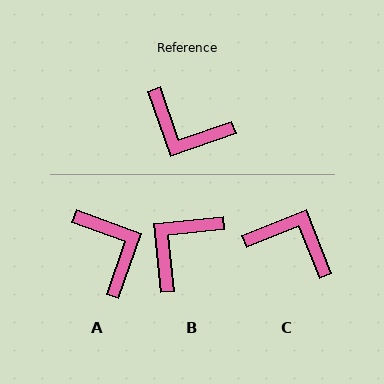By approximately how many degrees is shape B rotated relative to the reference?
Approximately 103 degrees clockwise.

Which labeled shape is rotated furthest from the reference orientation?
C, about 177 degrees away.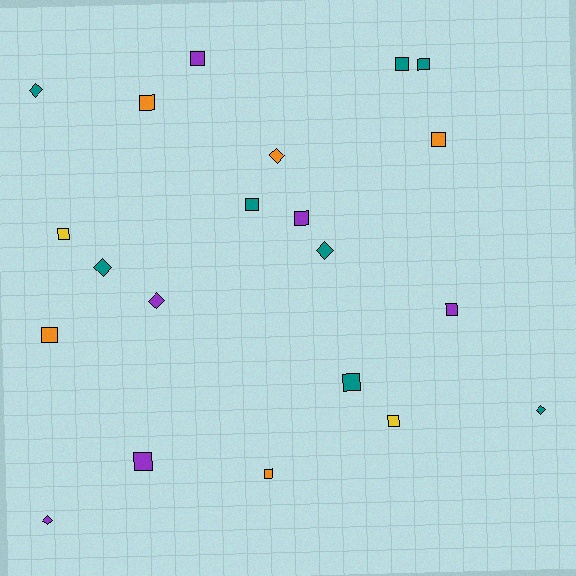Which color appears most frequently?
Teal, with 8 objects.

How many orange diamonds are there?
There is 1 orange diamond.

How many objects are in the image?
There are 21 objects.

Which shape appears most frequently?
Square, with 14 objects.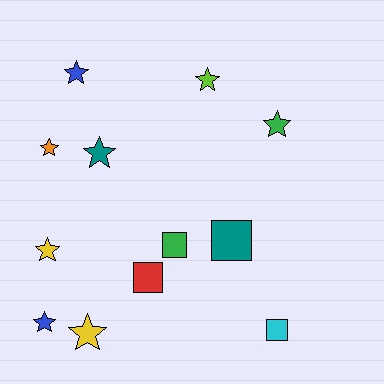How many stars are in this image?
There are 8 stars.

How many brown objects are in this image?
There are no brown objects.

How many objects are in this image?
There are 12 objects.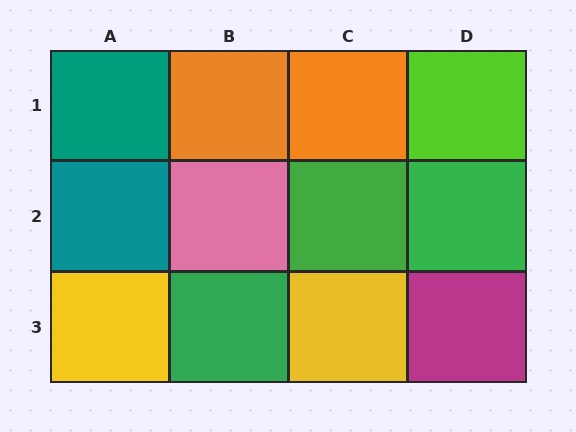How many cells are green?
3 cells are green.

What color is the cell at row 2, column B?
Pink.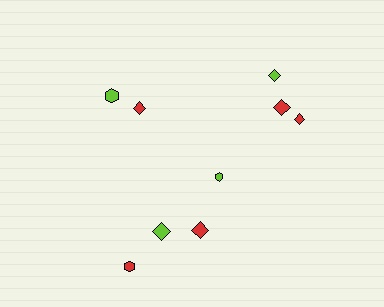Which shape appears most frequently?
Diamond, with 6 objects.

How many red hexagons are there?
There is 1 red hexagon.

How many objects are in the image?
There are 9 objects.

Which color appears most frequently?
Red, with 5 objects.